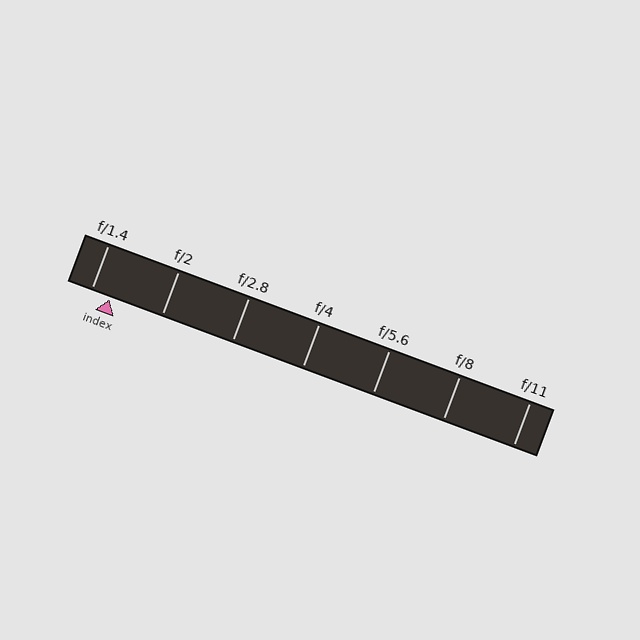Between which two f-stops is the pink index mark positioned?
The index mark is between f/1.4 and f/2.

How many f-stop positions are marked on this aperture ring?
There are 7 f-stop positions marked.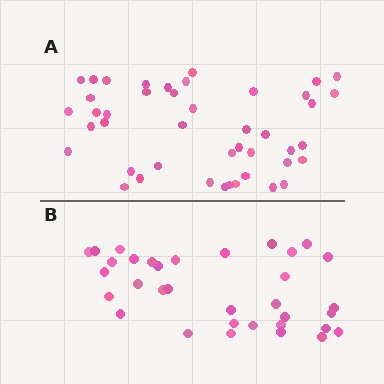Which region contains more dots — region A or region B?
Region A (the top region) has more dots.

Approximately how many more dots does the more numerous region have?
Region A has roughly 10 or so more dots than region B.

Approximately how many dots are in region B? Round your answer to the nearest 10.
About 30 dots. (The exact count is 34, which rounds to 30.)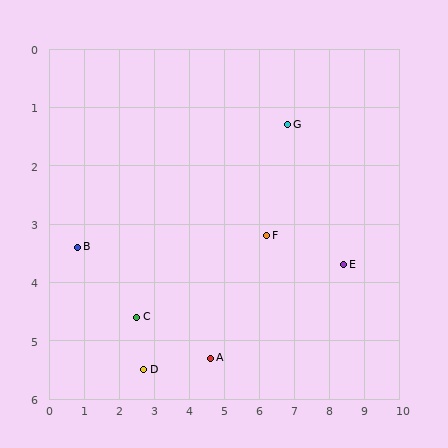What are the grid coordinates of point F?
Point F is at approximately (6.2, 3.2).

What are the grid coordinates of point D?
Point D is at approximately (2.7, 5.5).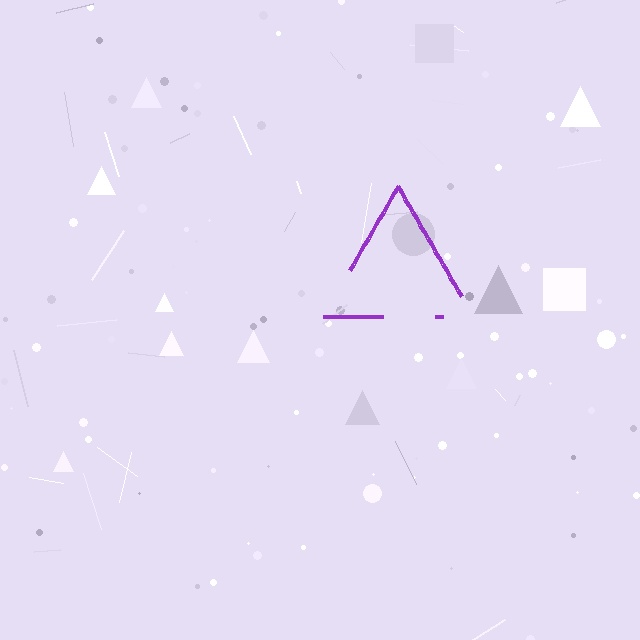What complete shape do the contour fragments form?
The contour fragments form a triangle.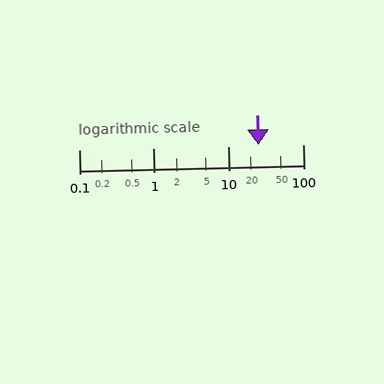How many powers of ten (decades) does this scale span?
The scale spans 3 decades, from 0.1 to 100.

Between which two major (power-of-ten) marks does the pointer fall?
The pointer is between 10 and 100.